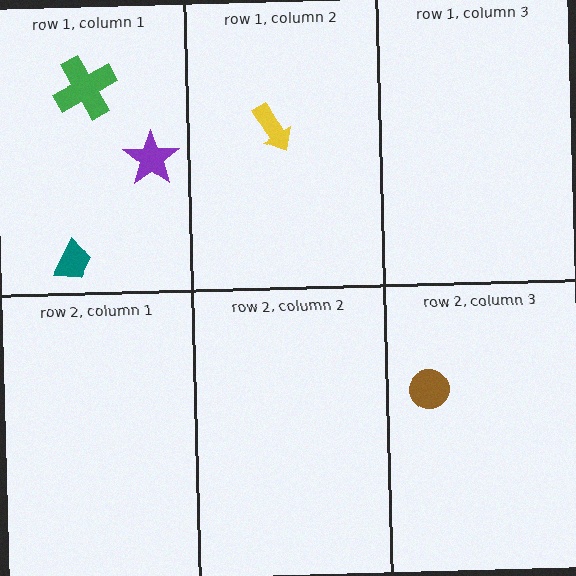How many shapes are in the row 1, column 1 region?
3.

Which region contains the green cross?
The row 1, column 1 region.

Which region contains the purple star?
The row 1, column 1 region.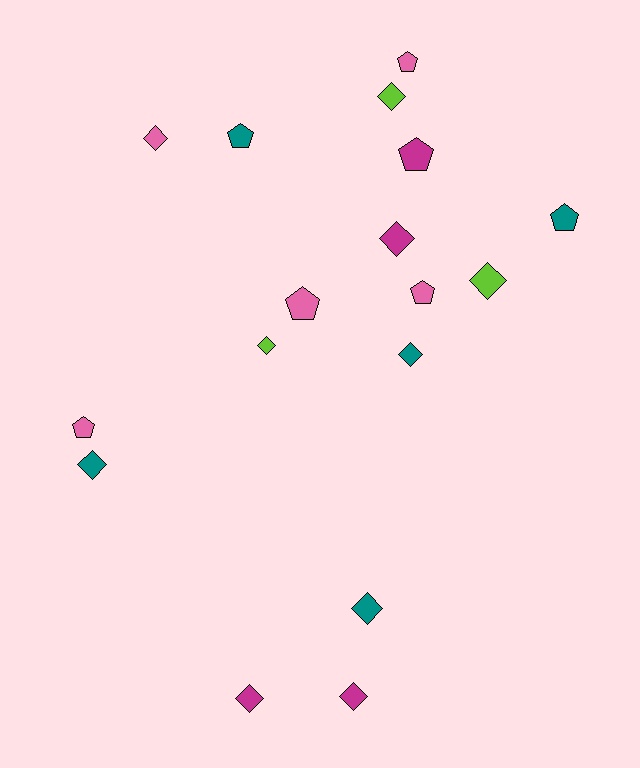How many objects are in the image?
There are 17 objects.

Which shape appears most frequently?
Diamond, with 10 objects.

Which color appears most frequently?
Pink, with 5 objects.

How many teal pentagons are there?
There are 2 teal pentagons.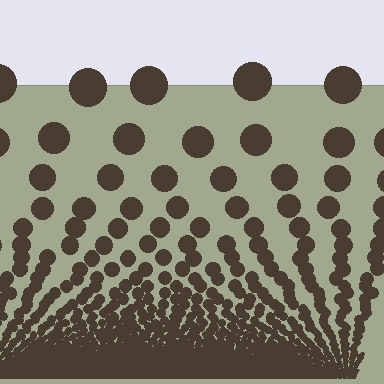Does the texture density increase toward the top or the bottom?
Density increases toward the bottom.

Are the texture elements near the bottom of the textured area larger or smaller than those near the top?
Smaller. The gradient is inverted — elements near the bottom are smaller and denser.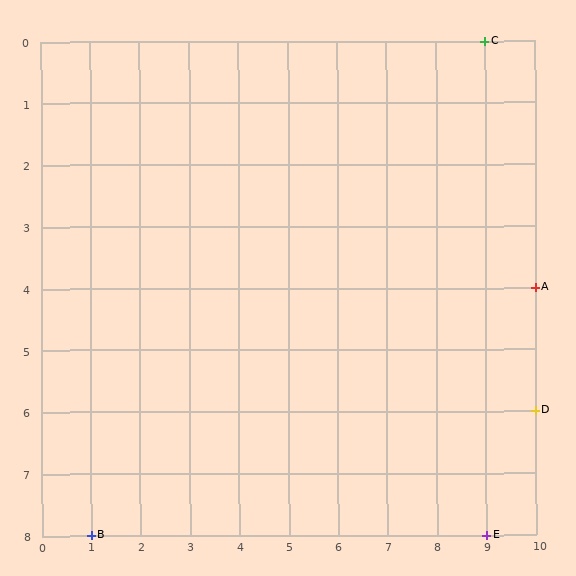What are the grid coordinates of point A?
Point A is at grid coordinates (10, 4).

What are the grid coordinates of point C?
Point C is at grid coordinates (9, 0).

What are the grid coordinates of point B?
Point B is at grid coordinates (1, 8).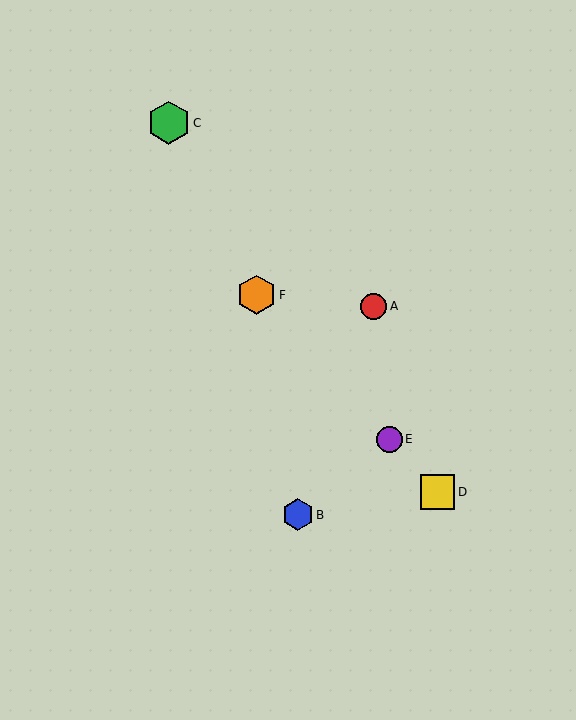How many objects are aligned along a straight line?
3 objects (D, E, F) are aligned along a straight line.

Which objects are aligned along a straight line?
Objects D, E, F are aligned along a straight line.